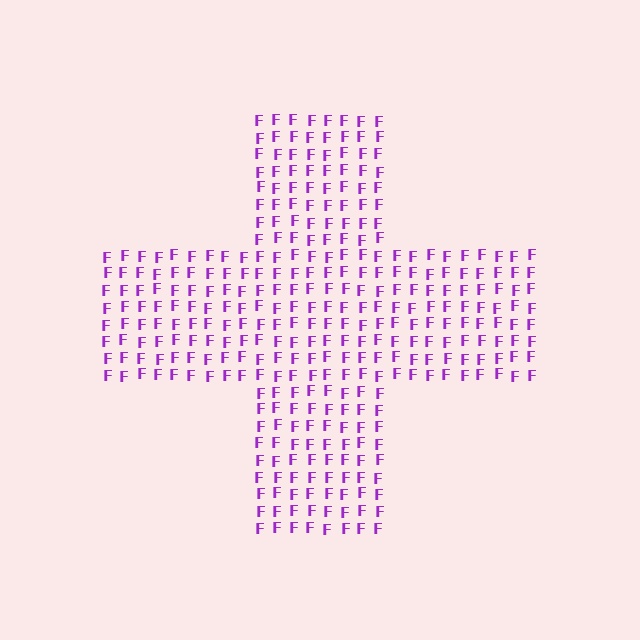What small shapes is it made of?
It is made of small letter F's.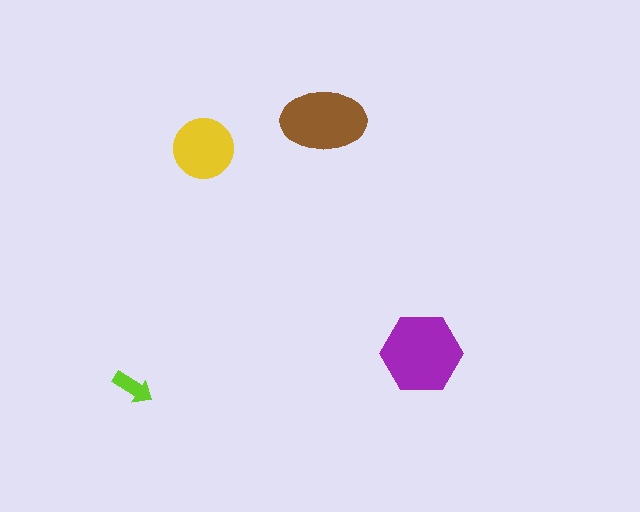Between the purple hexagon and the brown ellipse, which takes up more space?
The purple hexagon.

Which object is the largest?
The purple hexagon.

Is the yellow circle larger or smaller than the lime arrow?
Larger.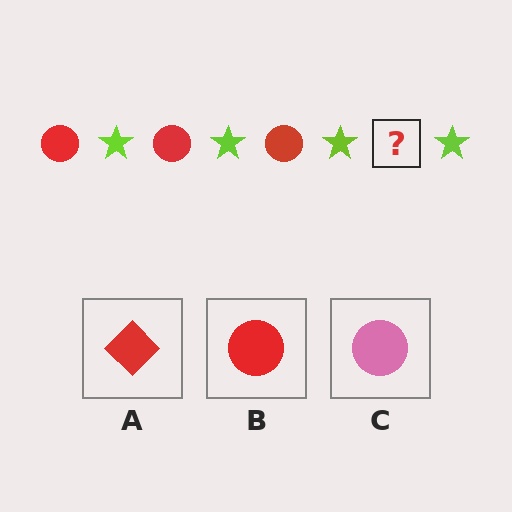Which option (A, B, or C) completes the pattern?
B.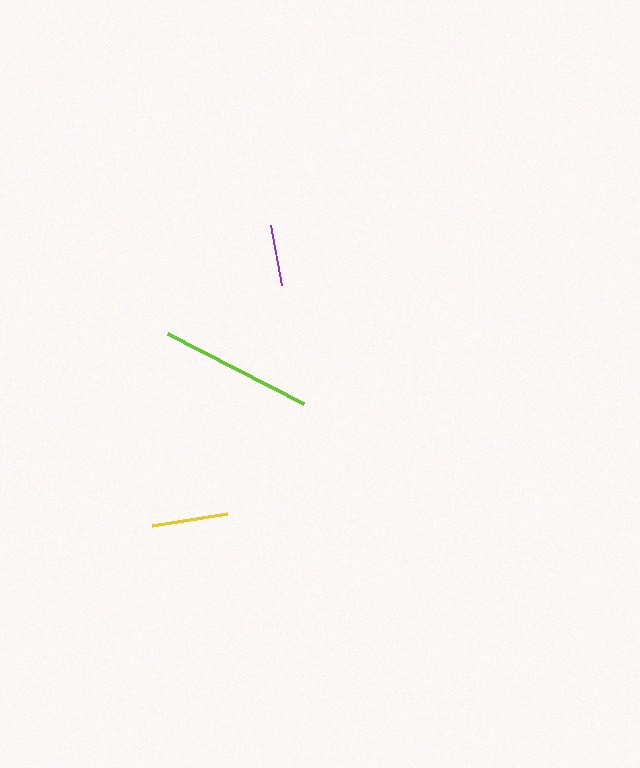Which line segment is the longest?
The lime line is the longest at approximately 153 pixels.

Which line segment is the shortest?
The purple line is the shortest at approximately 61 pixels.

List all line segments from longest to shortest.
From longest to shortest: lime, yellow, purple.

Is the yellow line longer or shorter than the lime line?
The lime line is longer than the yellow line.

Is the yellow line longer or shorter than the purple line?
The yellow line is longer than the purple line.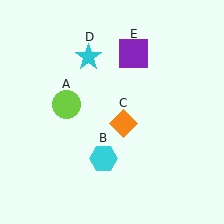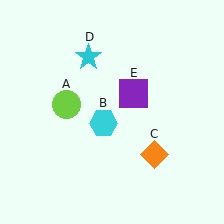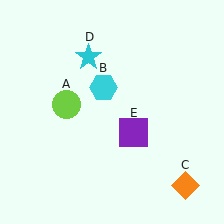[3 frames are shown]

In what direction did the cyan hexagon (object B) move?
The cyan hexagon (object B) moved up.